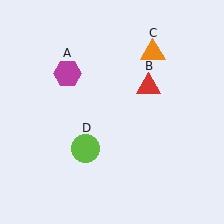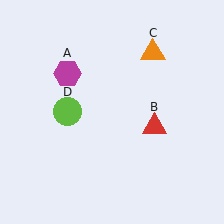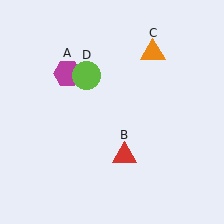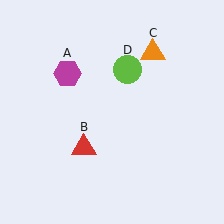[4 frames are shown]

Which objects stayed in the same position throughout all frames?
Magenta hexagon (object A) and orange triangle (object C) remained stationary.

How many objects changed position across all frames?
2 objects changed position: red triangle (object B), lime circle (object D).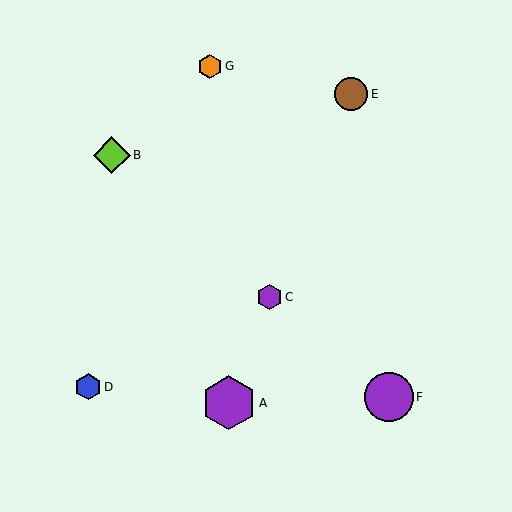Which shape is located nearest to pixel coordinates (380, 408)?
The purple circle (labeled F) at (389, 397) is nearest to that location.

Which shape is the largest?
The purple hexagon (labeled A) is the largest.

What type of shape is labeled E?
Shape E is a brown circle.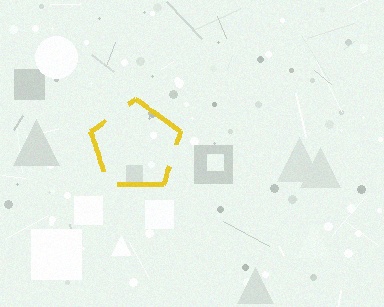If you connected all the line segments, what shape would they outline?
They would outline a pentagon.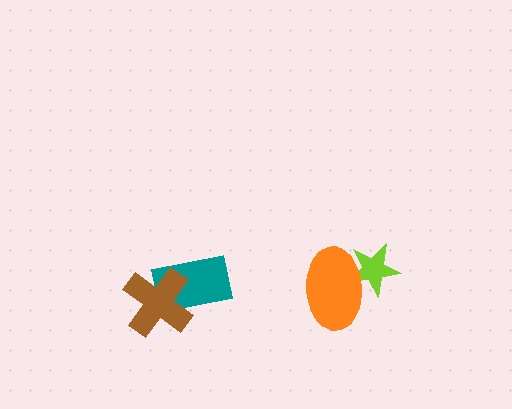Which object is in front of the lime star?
The orange ellipse is in front of the lime star.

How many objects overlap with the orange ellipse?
1 object overlaps with the orange ellipse.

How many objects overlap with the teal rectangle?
1 object overlaps with the teal rectangle.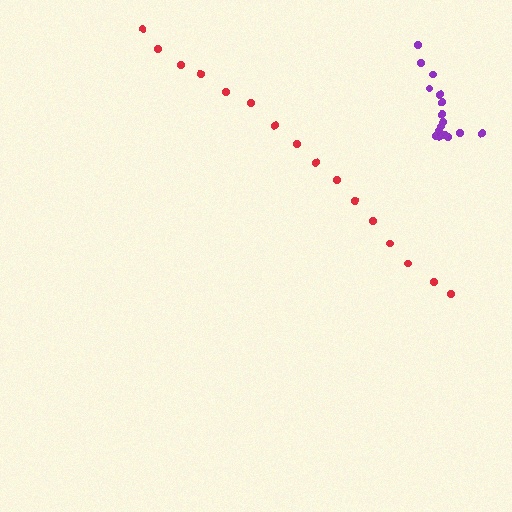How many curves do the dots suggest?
There are 2 distinct paths.